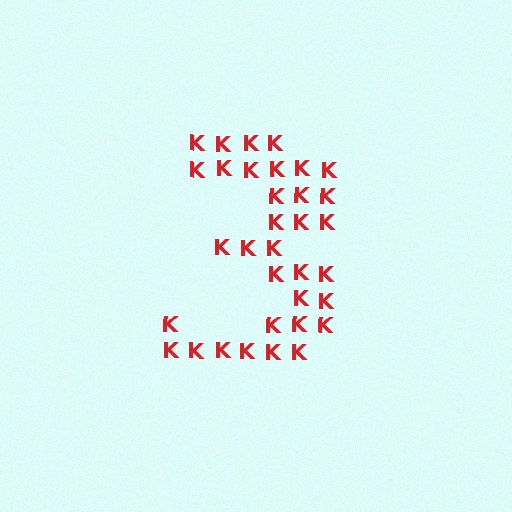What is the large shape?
The large shape is the digit 3.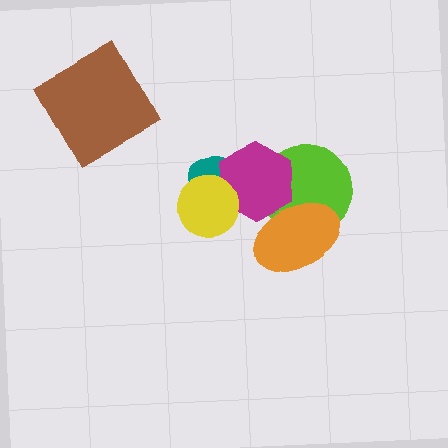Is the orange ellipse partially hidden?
No, no other shape covers it.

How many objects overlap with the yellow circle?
2 objects overlap with the yellow circle.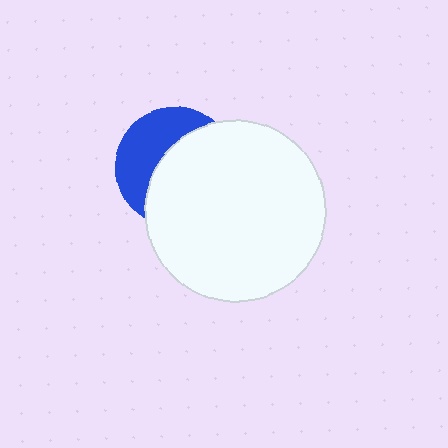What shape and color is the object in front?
The object in front is a white circle.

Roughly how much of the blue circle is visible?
A small part of it is visible (roughly 40%).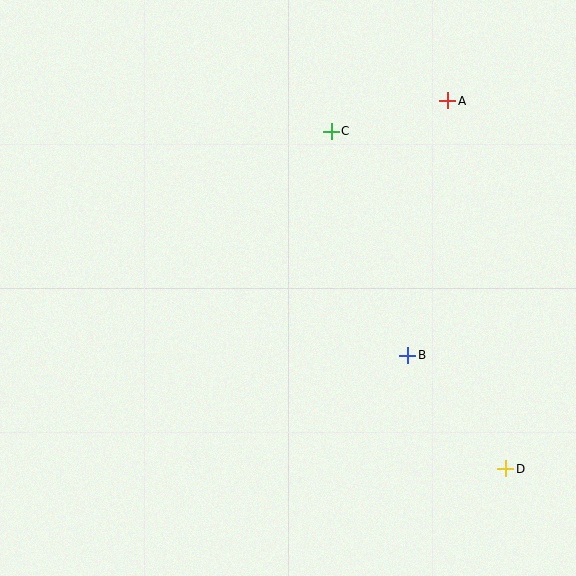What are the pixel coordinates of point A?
Point A is at (448, 101).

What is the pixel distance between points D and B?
The distance between D and B is 150 pixels.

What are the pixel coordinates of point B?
Point B is at (408, 355).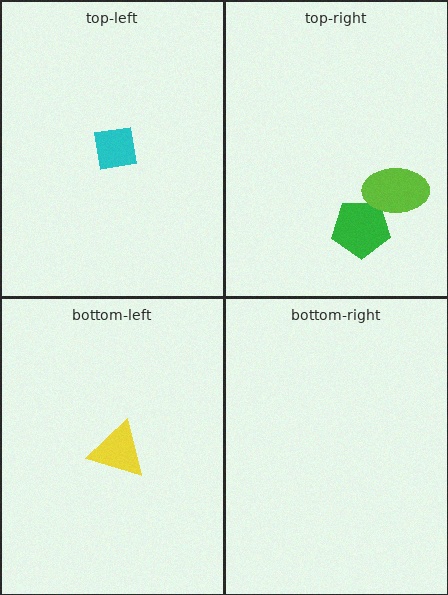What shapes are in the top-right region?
The green pentagon, the lime ellipse.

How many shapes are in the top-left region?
1.